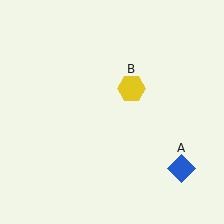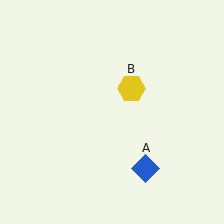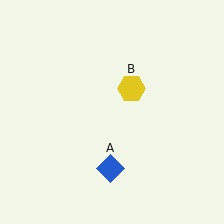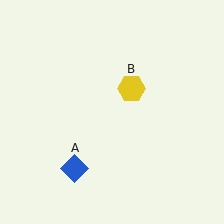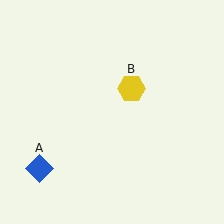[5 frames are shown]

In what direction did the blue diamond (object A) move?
The blue diamond (object A) moved left.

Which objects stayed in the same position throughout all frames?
Yellow hexagon (object B) remained stationary.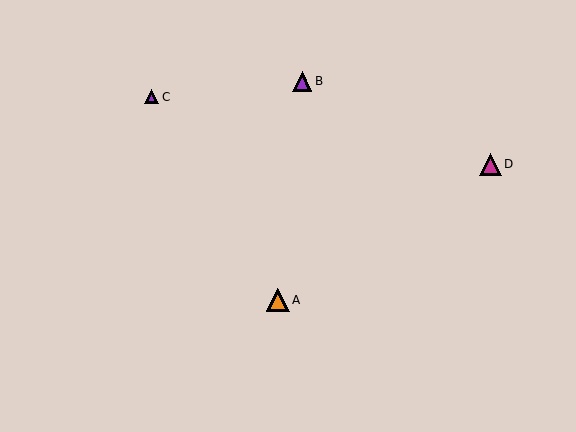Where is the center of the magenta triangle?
The center of the magenta triangle is at (491, 164).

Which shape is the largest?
The orange triangle (labeled A) is the largest.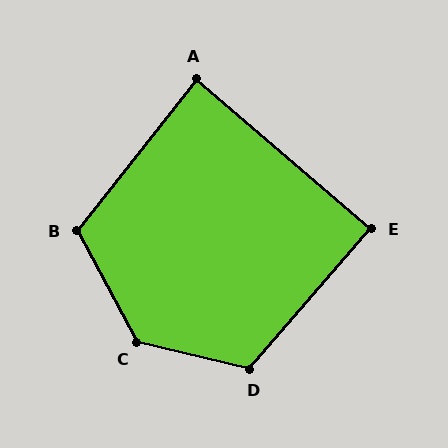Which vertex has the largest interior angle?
C, at approximately 131 degrees.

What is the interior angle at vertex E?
Approximately 90 degrees (approximately right).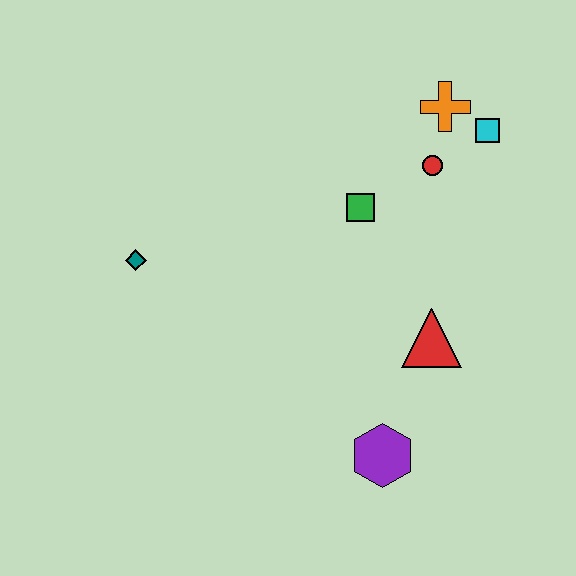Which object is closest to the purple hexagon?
The red triangle is closest to the purple hexagon.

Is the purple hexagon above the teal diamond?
No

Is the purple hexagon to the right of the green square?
Yes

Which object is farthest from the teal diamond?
The cyan square is farthest from the teal diamond.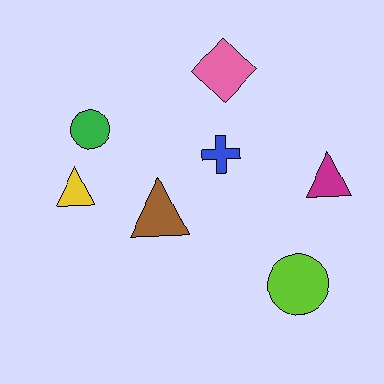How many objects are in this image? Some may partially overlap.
There are 7 objects.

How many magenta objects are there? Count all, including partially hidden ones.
There is 1 magenta object.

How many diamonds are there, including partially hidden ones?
There is 1 diamond.